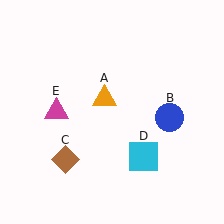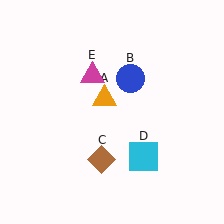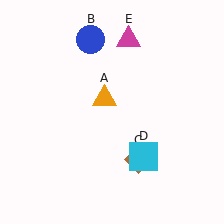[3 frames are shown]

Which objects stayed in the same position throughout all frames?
Orange triangle (object A) and cyan square (object D) remained stationary.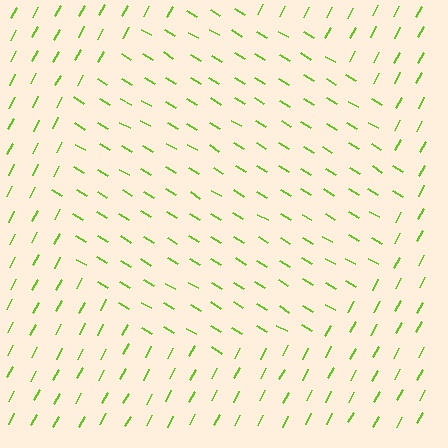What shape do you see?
I see a circle.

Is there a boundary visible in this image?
Yes, there is a texture boundary formed by a change in line orientation.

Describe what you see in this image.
The image is filled with small lime line segments. A circle region in the image has lines oriented differently from the surrounding lines, creating a visible texture boundary.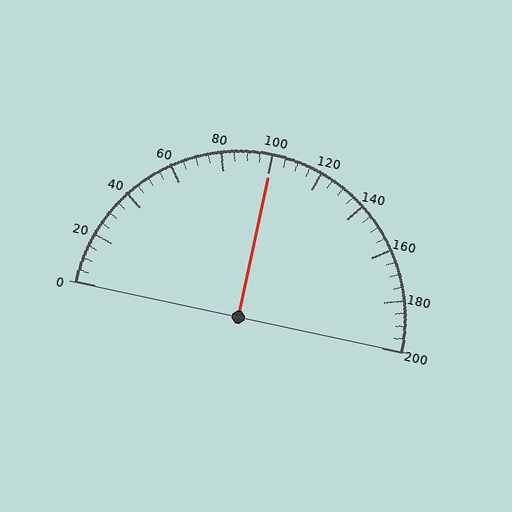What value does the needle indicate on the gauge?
The needle indicates approximately 100.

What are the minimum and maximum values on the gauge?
The gauge ranges from 0 to 200.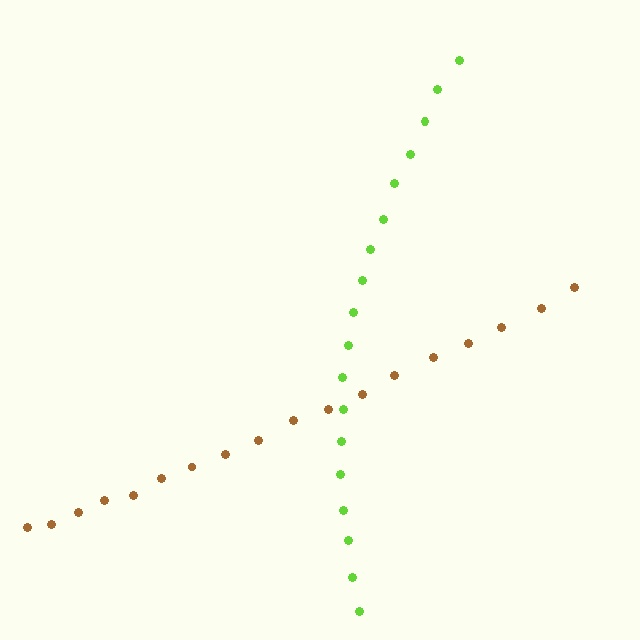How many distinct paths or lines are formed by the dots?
There are 2 distinct paths.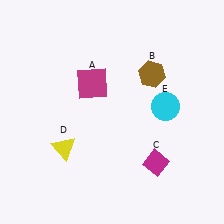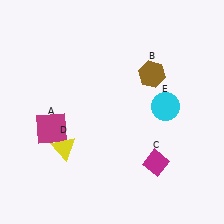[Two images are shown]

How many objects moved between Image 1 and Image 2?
1 object moved between the two images.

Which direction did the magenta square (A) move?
The magenta square (A) moved down.